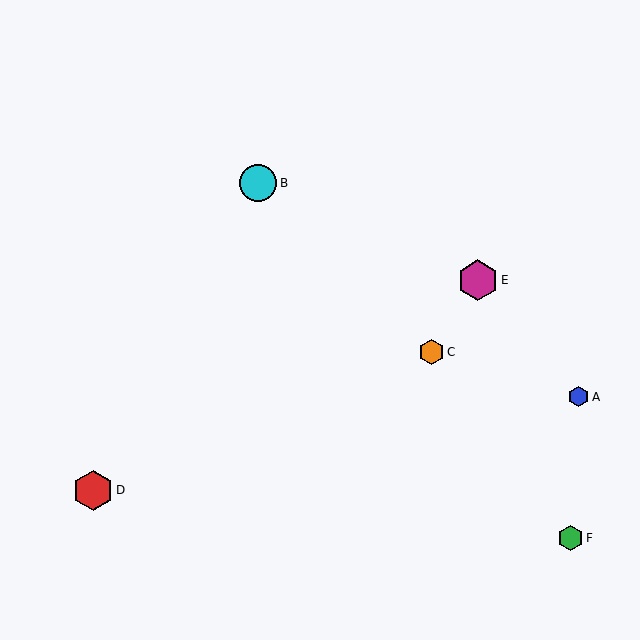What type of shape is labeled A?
Shape A is a blue hexagon.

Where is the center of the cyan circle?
The center of the cyan circle is at (258, 183).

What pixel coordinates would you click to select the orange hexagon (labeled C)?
Click at (432, 352) to select the orange hexagon C.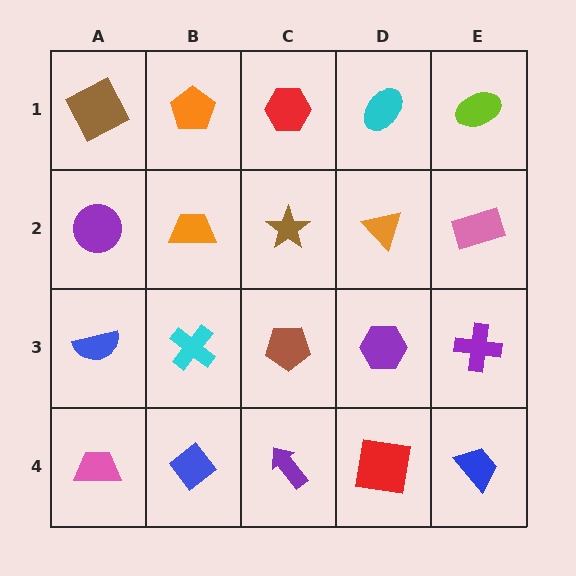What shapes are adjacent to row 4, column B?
A cyan cross (row 3, column B), a pink trapezoid (row 4, column A), a purple arrow (row 4, column C).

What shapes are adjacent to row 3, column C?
A brown star (row 2, column C), a purple arrow (row 4, column C), a cyan cross (row 3, column B), a purple hexagon (row 3, column D).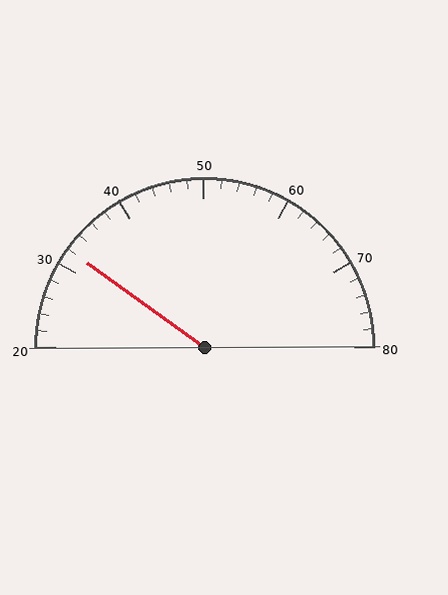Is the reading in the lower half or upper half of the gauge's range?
The reading is in the lower half of the range (20 to 80).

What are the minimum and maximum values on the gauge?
The gauge ranges from 20 to 80.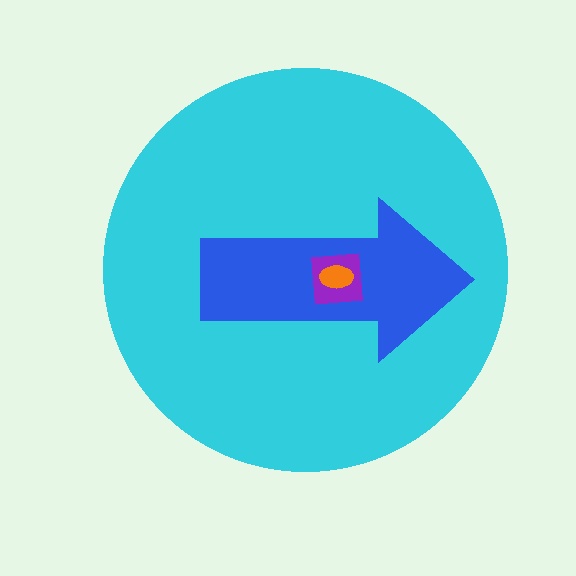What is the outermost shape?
The cyan circle.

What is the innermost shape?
The orange ellipse.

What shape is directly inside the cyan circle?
The blue arrow.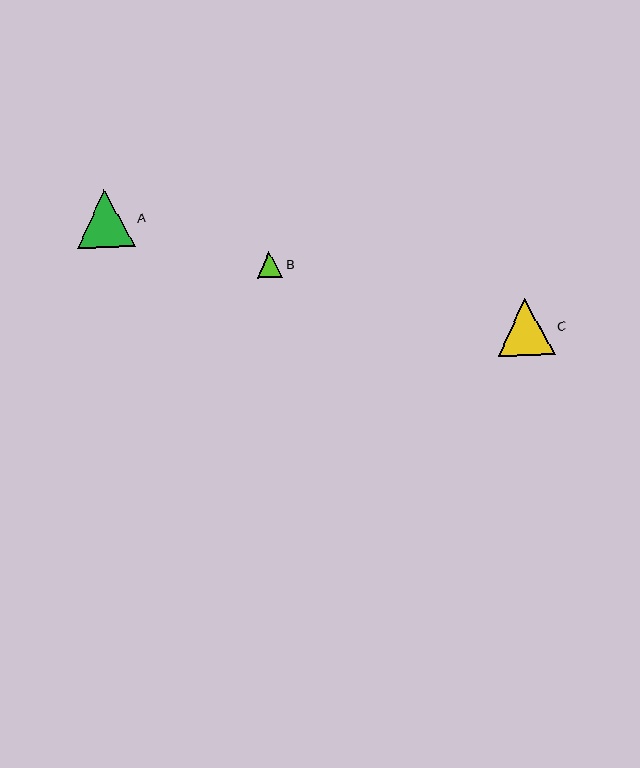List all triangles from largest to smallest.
From largest to smallest: A, C, B.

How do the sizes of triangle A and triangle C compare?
Triangle A and triangle C are approximately the same size.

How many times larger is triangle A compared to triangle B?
Triangle A is approximately 2.2 times the size of triangle B.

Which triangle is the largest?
Triangle A is the largest with a size of approximately 58 pixels.